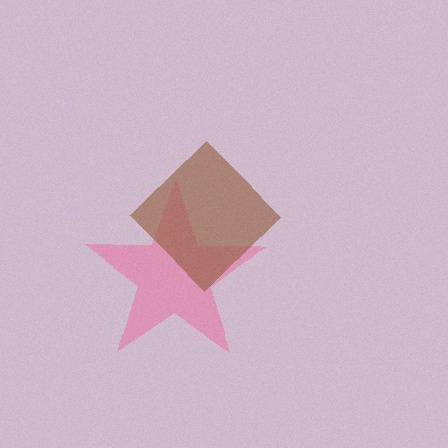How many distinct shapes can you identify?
There are 2 distinct shapes: a pink star, a brown diamond.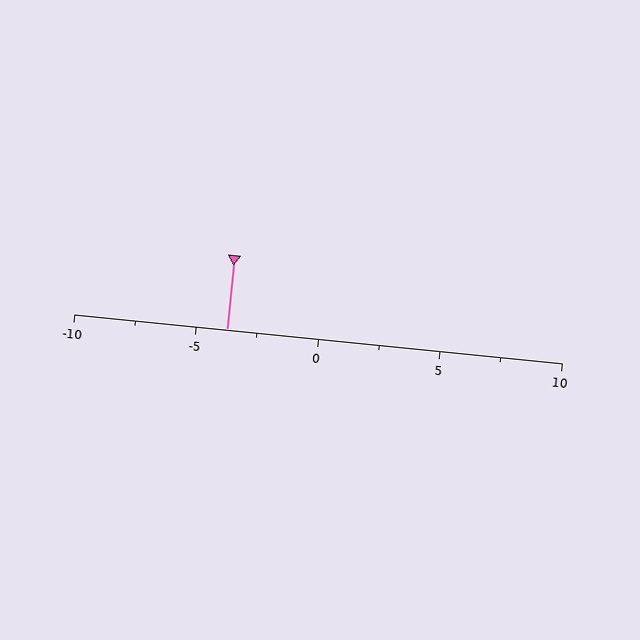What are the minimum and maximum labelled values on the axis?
The axis runs from -10 to 10.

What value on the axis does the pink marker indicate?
The marker indicates approximately -3.8.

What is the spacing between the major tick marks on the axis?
The major ticks are spaced 5 apart.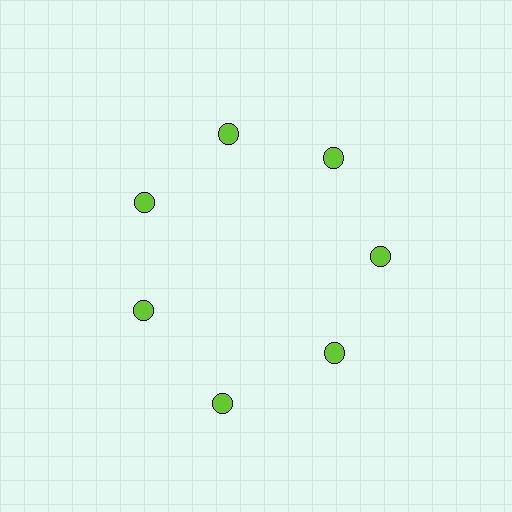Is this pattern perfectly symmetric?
No. The 7 lime circles are arranged in a ring, but one element near the 6 o'clock position is pushed outward from the center, breaking the 7-fold rotational symmetry.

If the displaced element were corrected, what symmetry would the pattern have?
It would have 7-fold rotational symmetry — the pattern would map onto itself every 51 degrees.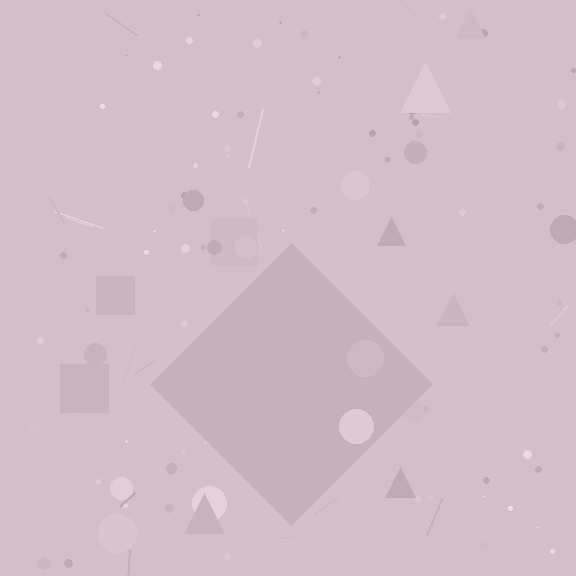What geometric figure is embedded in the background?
A diamond is embedded in the background.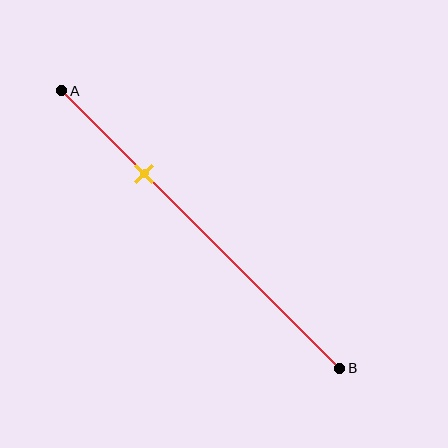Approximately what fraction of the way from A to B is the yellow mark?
The yellow mark is approximately 30% of the way from A to B.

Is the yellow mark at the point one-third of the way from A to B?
No, the mark is at about 30% from A, not at the 33% one-third point.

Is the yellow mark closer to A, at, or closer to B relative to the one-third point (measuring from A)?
The yellow mark is closer to point A than the one-third point of segment AB.